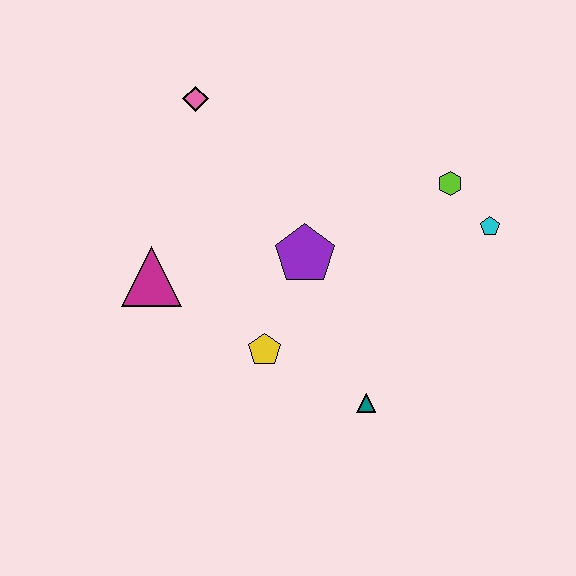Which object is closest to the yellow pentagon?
The purple pentagon is closest to the yellow pentagon.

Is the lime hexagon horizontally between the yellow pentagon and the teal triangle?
No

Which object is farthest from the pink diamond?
The teal triangle is farthest from the pink diamond.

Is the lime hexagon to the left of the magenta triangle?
No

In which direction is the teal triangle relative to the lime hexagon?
The teal triangle is below the lime hexagon.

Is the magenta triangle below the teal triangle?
No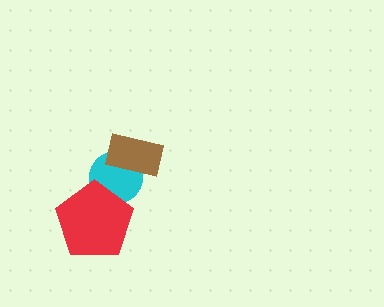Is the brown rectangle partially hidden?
No, no other shape covers it.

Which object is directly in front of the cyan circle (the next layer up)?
The brown rectangle is directly in front of the cyan circle.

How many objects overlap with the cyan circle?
2 objects overlap with the cyan circle.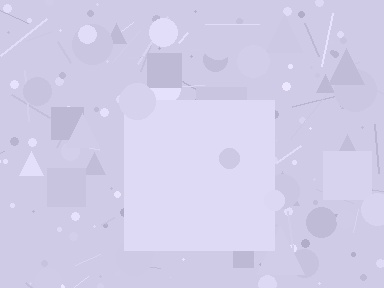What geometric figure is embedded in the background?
A square is embedded in the background.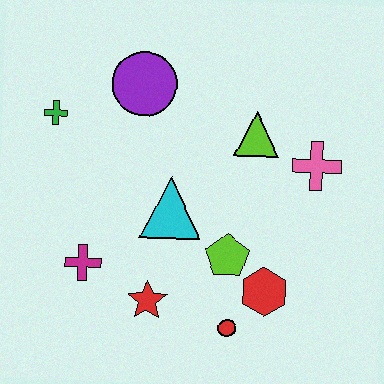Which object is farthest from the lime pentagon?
The green cross is farthest from the lime pentagon.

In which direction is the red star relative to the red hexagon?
The red star is to the left of the red hexagon.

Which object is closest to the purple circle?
The green cross is closest to the purple circle.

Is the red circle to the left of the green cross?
No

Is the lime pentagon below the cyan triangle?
Yes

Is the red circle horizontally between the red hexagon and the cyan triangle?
Yes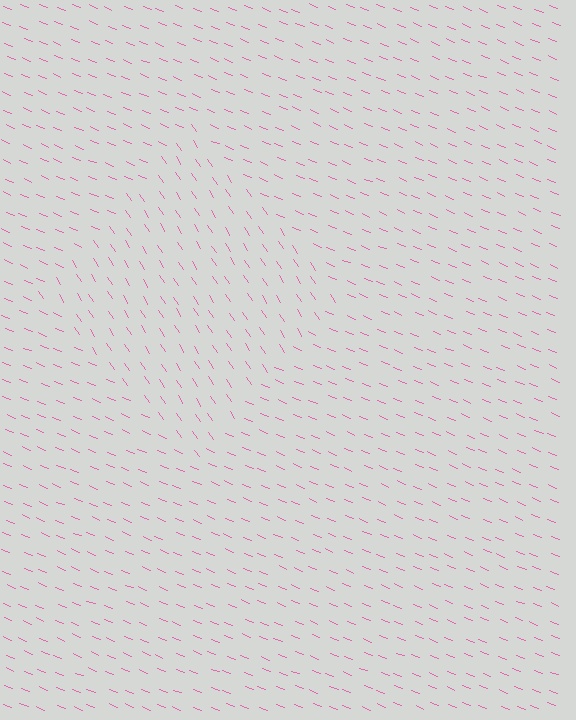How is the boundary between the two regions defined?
The boundary is defined purely by a change in line orientation (approximately 35 degrees difference). All lines are the same color and thickness.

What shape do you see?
I see a diamond.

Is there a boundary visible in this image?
Yes, there is a texture boundary formed by a change in line orientation.